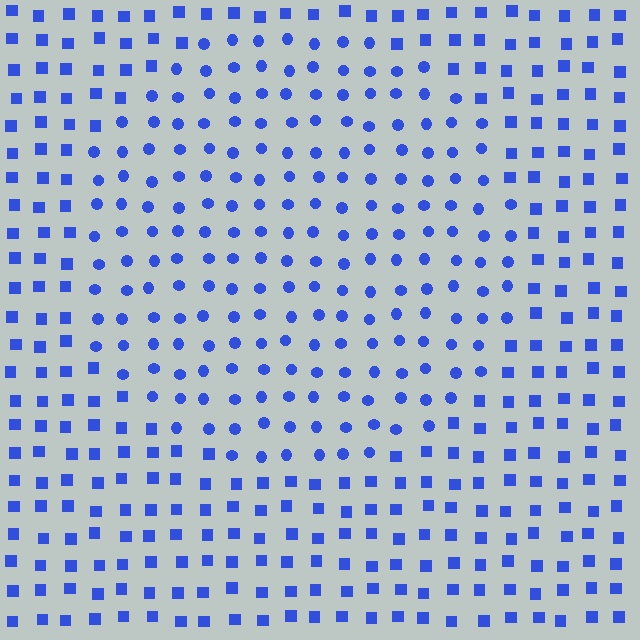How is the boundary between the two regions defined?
The boundary is defined by a change in element shape: circles inside vs. squares outside. All elements share the same color and spacing.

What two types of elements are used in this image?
The image uses circles inside the circle region and squares outside it.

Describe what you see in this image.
The image is filled with small blue elements arranged in a uniform grid. A circle-shaped region contains circles, while the surrounding area contains squares. The boundary is defined purely by the change in element shape.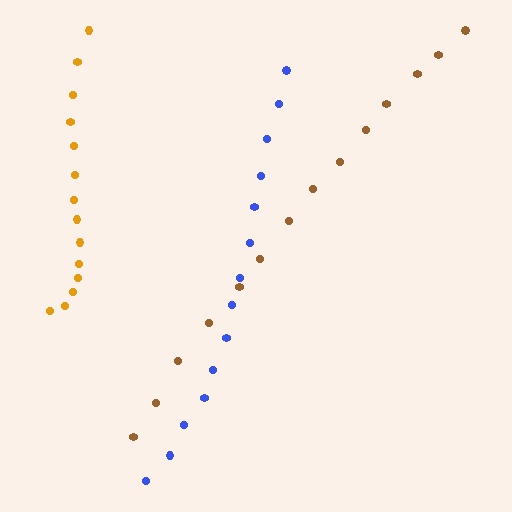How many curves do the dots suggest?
There are 3 distinct paths.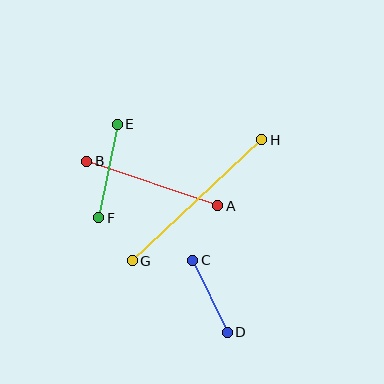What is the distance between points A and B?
The distance is approximately 139 pixels.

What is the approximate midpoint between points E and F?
The midpoint is at approximately (108, 171) pixels.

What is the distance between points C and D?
The distance is approximately 80 pixels.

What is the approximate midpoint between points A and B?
The midpoint is at approximately (152, 183) pixels.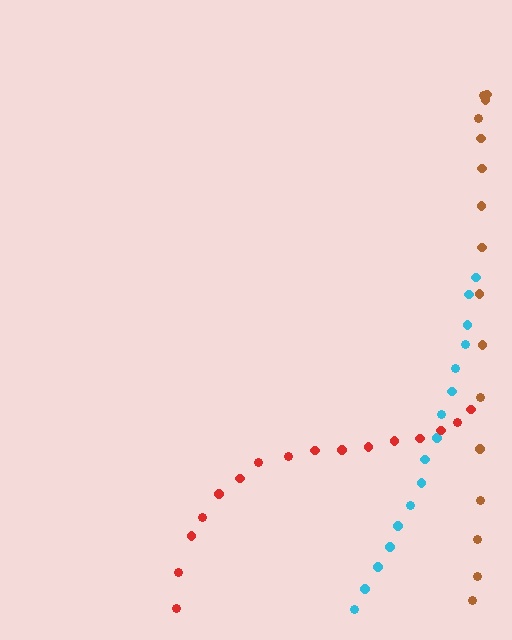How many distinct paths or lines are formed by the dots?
There are 3 distinct paths.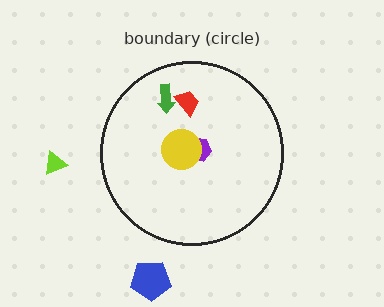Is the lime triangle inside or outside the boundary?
Outside.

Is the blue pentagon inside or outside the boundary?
Outside.